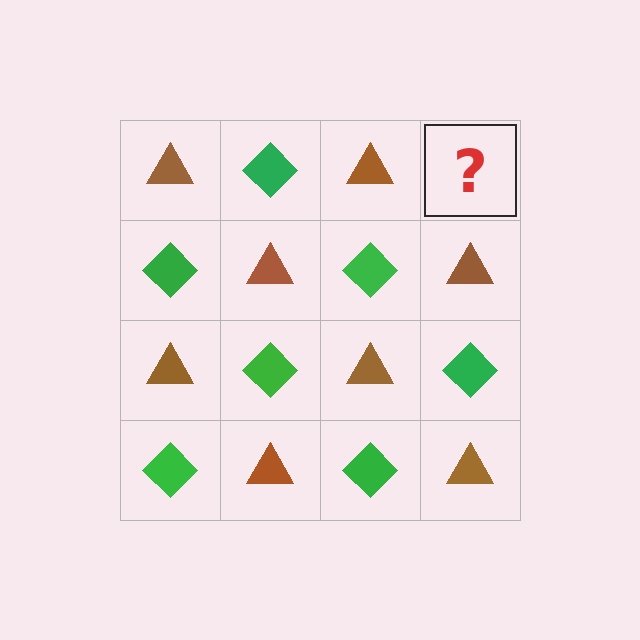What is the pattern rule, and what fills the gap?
The rule is that it alternates brown triangle and green diamond in a checkerboard pattern. The gap should be filled with a green diamond.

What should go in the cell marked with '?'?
The missing cell should contain a green diamond.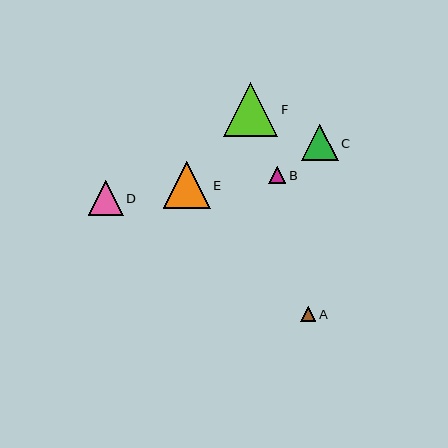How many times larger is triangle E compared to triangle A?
Triangle E is approximately 3.1 times the size of triangle A.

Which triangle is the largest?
Triangle F is the largest with a size of approximately 54 pixels.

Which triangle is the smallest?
Triangle A is the smallest with a size of approximately 15 pixels.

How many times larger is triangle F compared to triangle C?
Triangle F is approximately 1.5 times the size of triangle C.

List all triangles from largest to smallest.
From largest to smallest: F, E, C, D, B, A.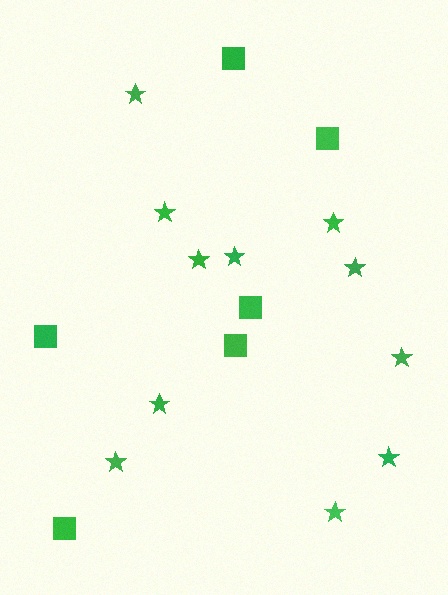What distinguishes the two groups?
There are 2 groups: one group of stars (11) and one group of squares (6).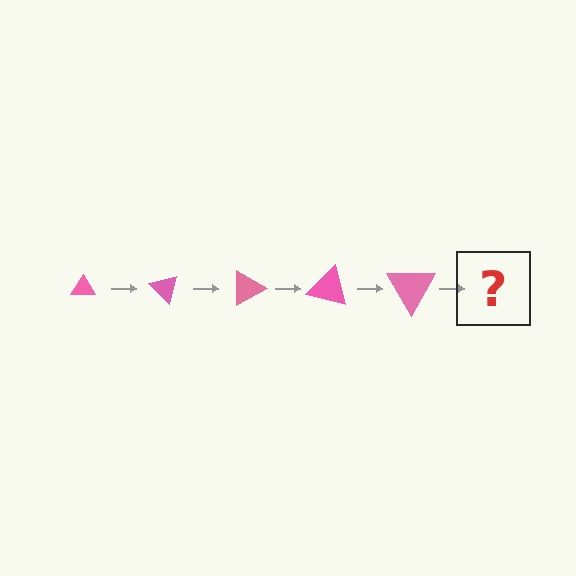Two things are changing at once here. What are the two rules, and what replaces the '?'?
The two rules are that the triangle grows larger each step and it rotates 45 degrees each step. The '?' should be a triangle, larger than the previous one and rotated 225 degrees from the start.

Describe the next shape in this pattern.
It should be a triangle, larger than the previous one and rotated 225 degrees from the start.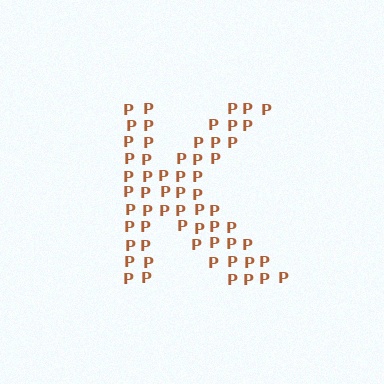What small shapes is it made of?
It is made of small letter P's.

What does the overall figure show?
The overall figure shows the letter K.